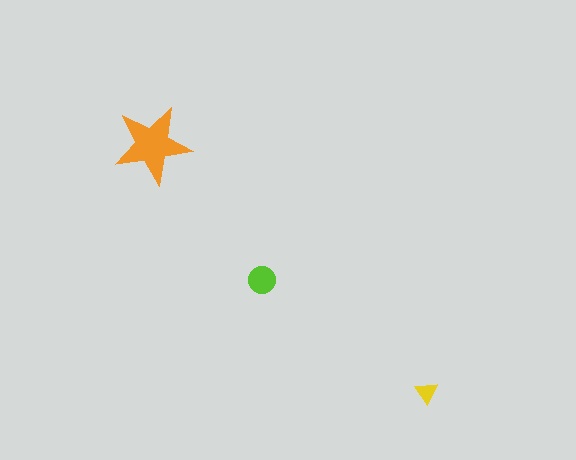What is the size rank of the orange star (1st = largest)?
1st.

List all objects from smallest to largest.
The yellow triangle, the lime circle, the orange star.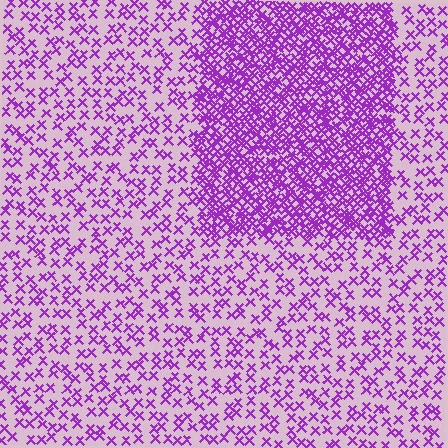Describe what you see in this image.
The image contains small purple elements arranged at two different densities. A rectangle-shaped region is visible where the elements are more densely packed than the surrounding area.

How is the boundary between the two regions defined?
The boundary is defined by a change in element density (approximately 2.8x ratio). All elements are the same color, size, and shape.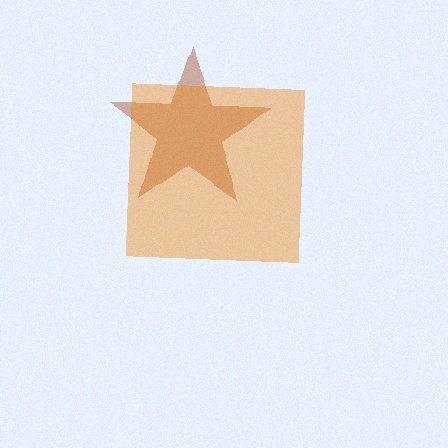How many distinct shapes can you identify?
There are 2 distinct shapes: a brown star, an orange square.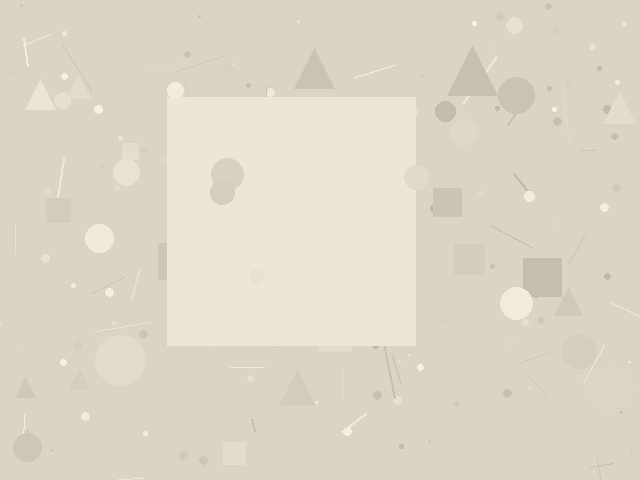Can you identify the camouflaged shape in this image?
The camouflaged shape is a square.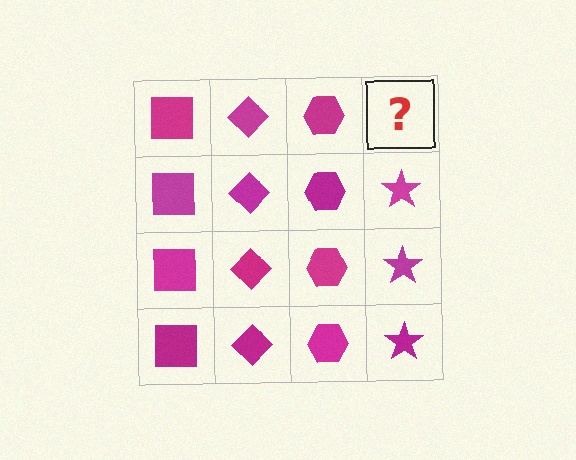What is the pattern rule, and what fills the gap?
The rule is that each column has a consistent shape. The gap should be filled with a magenta star.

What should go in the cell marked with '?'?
The missing cell should contain a magenta star.